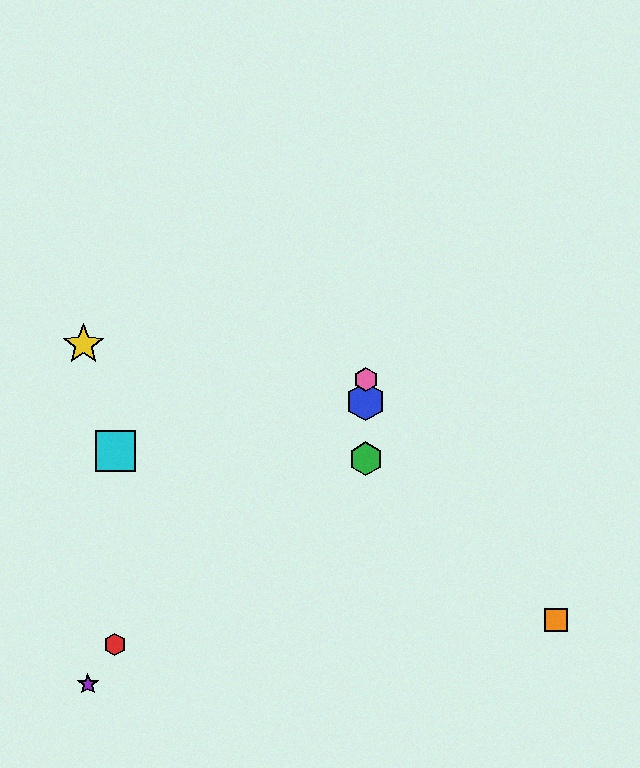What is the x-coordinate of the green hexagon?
The green hexagon is at x≈366.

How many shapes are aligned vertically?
3 shapes (the blue hexagon, the green hexagon, the pink hexagon) are aligned vertically.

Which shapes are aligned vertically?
The blue hexagon, the green hexagon, the pink hexagon are aligned vertically.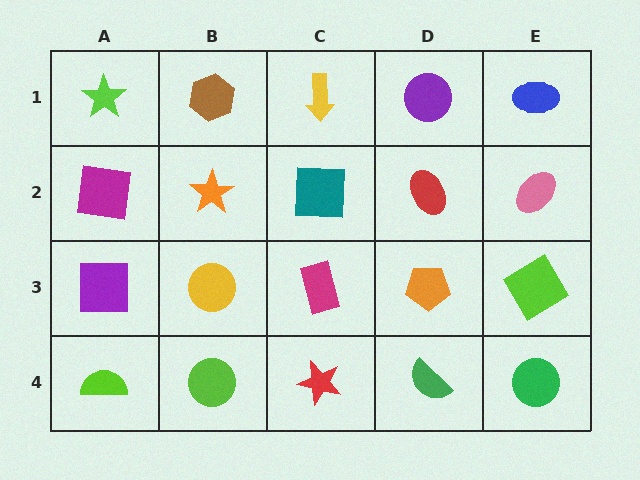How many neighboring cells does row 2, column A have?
3.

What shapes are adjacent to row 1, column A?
A magenta square (row 2, column A), a brown hexagon (row 1, column B).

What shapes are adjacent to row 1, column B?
An orange star (row 2, column B), a lime star (row 1, column A), a yellow arrow (row 1, column C).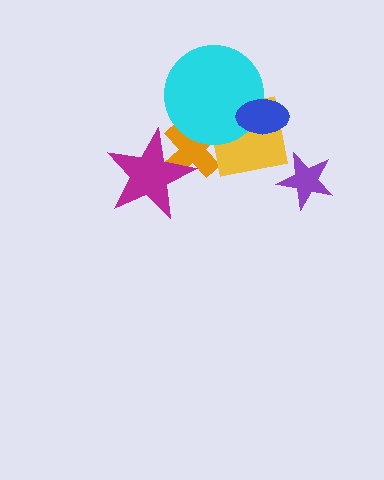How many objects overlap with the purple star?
0 objects overlap with the purple star.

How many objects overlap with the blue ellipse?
2 objects overlap with the blue ellipse.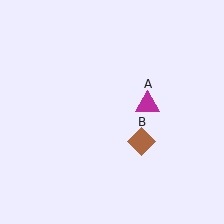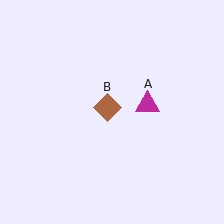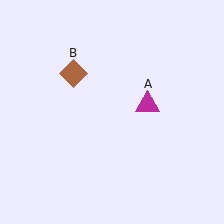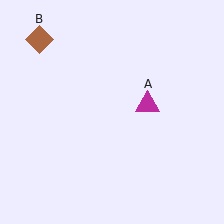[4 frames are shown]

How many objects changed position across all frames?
1 object changed position: brown diamond (object B).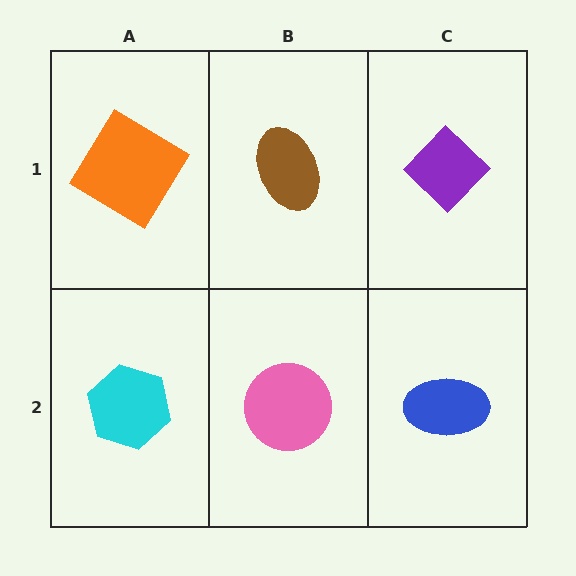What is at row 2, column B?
A pink circle.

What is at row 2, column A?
A cyan hexagon.